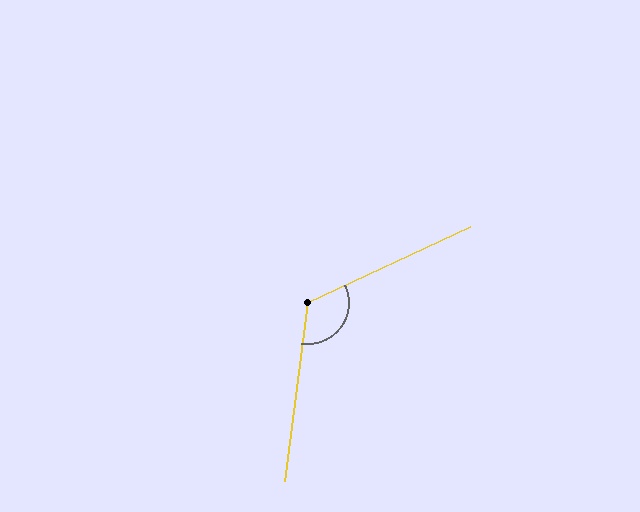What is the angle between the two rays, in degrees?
Approximately 123 degrees.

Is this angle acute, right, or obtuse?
It is obtuse.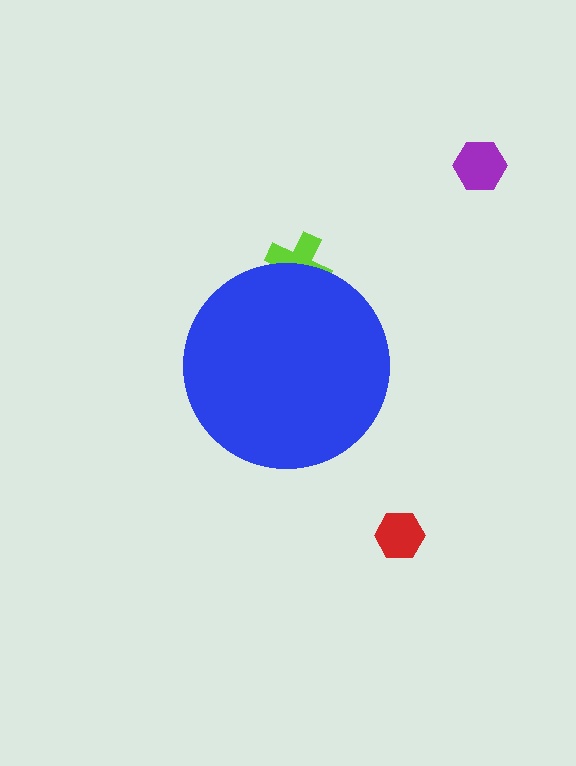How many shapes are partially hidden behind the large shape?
1 shape is partially hidden.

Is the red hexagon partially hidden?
No, the red hexagon is fully visible.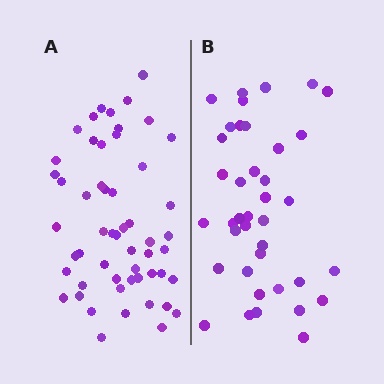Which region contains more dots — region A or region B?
Region A (the left region) has more dots.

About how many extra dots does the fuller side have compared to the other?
Region A has approximately 15 more dots than region B.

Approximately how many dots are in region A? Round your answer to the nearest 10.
About 50 dots. (The exact count is 54, which rounds to 50.)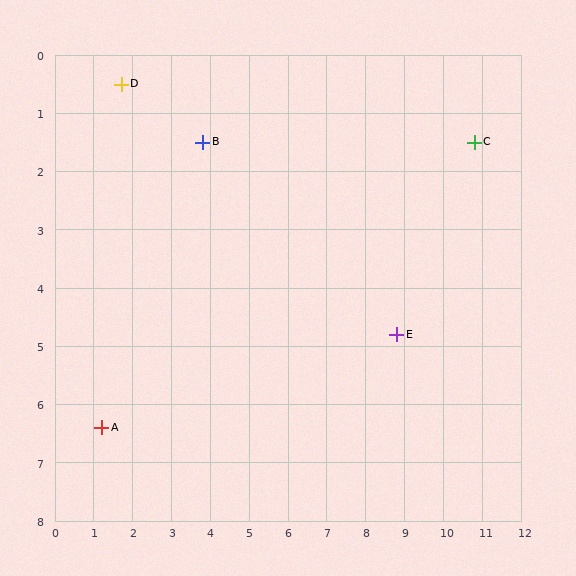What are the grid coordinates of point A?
Point A is at approximately (1.2, 6.4).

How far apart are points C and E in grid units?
Points C and E are about 3.9 grid units apart.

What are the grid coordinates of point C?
Point C is at approximately (10.8, 1.5).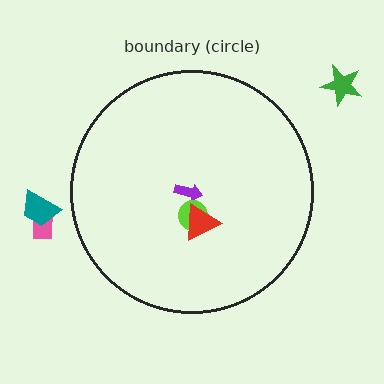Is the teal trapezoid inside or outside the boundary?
Outside.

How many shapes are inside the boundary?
3 inside, 3 outside.